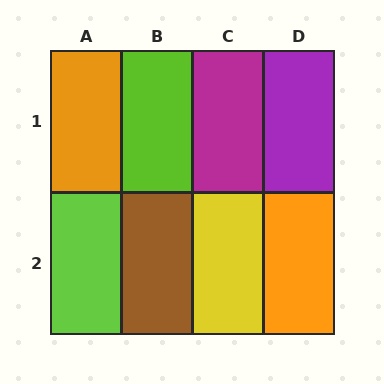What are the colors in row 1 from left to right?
Orange, lime, magenta, purple.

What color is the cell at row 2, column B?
Brown.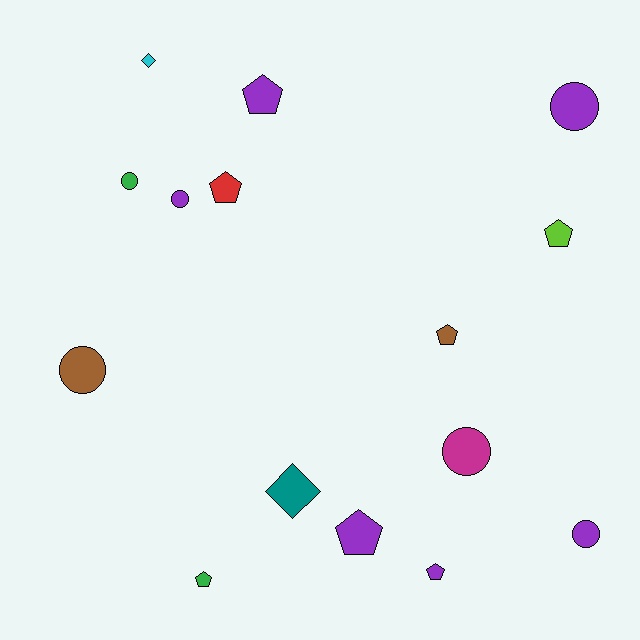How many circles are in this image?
There are 6 circles.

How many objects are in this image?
There are 15 objects.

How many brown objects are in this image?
There are 2 brown objects.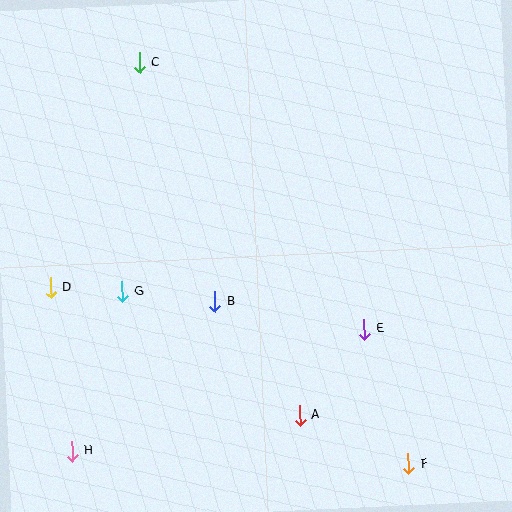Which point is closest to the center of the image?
Point B at (215, 302) is closest to the center.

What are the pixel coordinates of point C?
Point C is at (139, 63).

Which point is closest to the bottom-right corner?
Point F is closest to the bottom-right corner.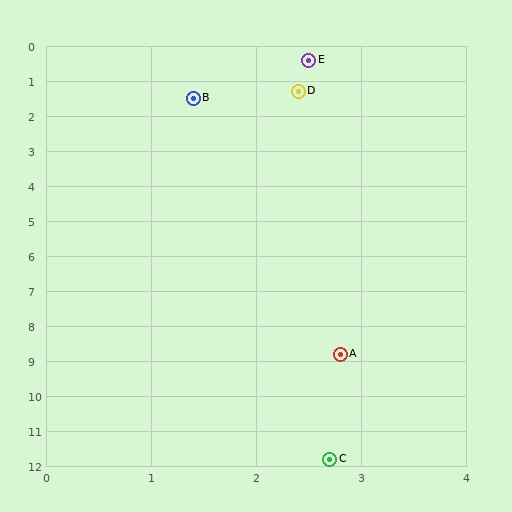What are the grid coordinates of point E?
Point E is at approximately (2.5, 0.4).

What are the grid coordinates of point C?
Point C is at approximately (2.7, 11.8).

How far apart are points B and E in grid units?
Points B and E are about 1.6 grid units apart.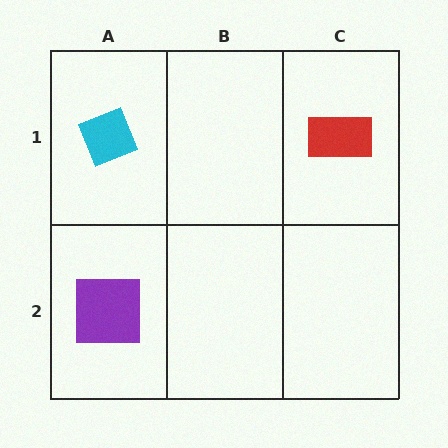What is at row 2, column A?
A purple square.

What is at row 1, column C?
A red rectangle.